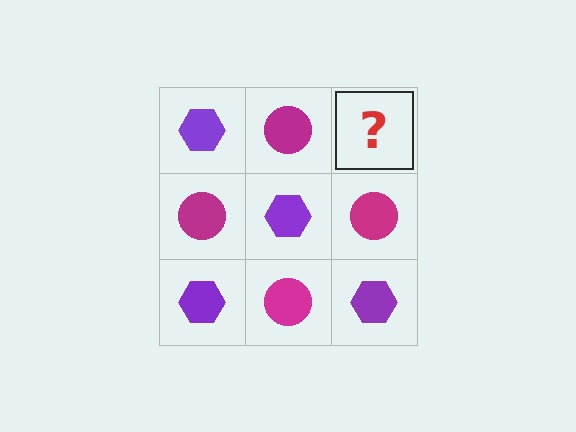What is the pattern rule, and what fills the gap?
The rule is that it alternates purple hexagon and magenta circle in a checkerboard pattern. The gap should be filled with a purple hexagon.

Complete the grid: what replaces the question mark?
The question mark should be replaced with a purple hexagon.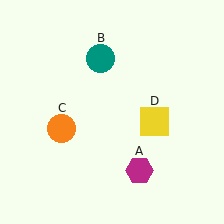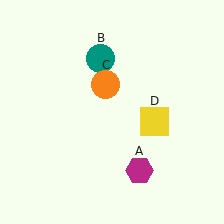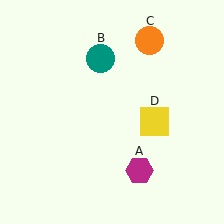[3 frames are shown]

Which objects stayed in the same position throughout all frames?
Magenta hexagon (object A) and teal circle (object B) and yellow square (object D) remained stationary.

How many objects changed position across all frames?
1 object changed position: orange circle (object C).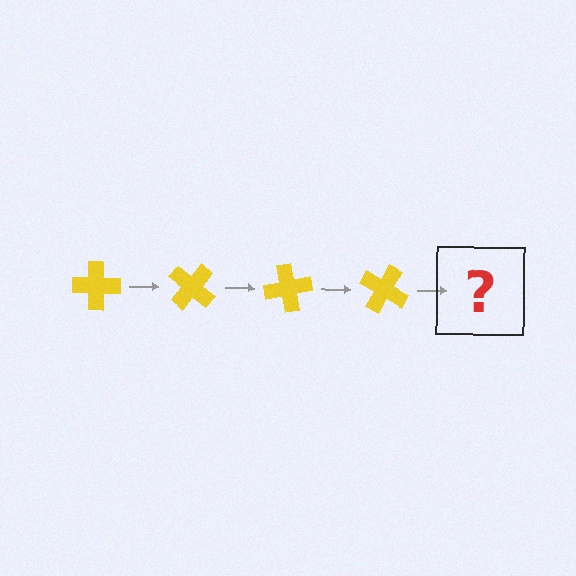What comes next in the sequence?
The next element should be a yellow cross rotated 160 degrees.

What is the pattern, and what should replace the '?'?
The pattern is that the cross rotates 40 degrees each step. The '?' should be a yellow cross rotated 160 degrees.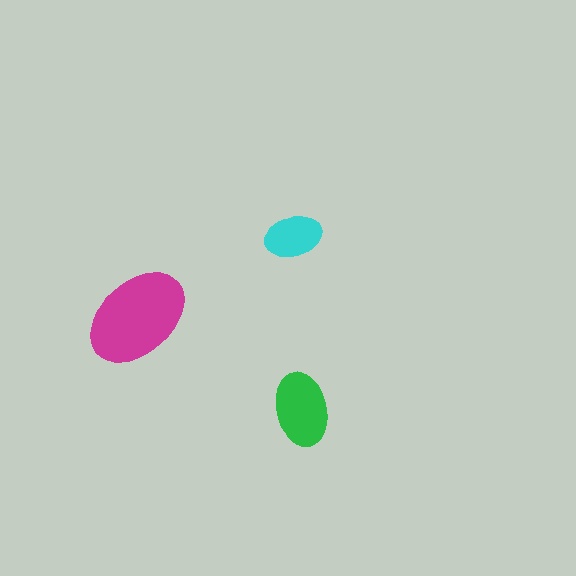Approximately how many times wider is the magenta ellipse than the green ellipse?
About 1.5 times wider.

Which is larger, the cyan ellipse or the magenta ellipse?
The magenta one.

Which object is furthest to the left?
The magenta ellipse is leftmost.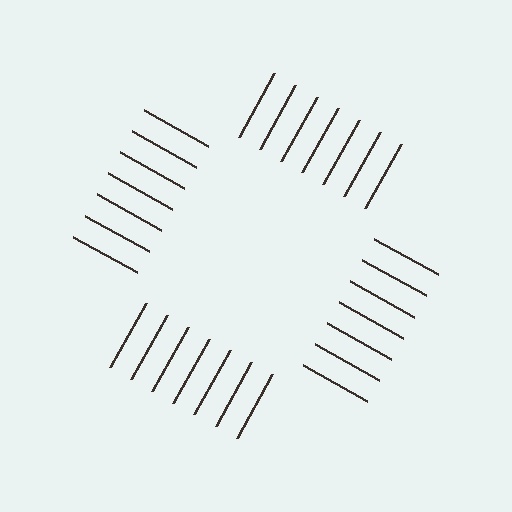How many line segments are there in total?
28 — 7 along each of the 4 edges.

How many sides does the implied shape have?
4 sides — the line-ends trace a square.